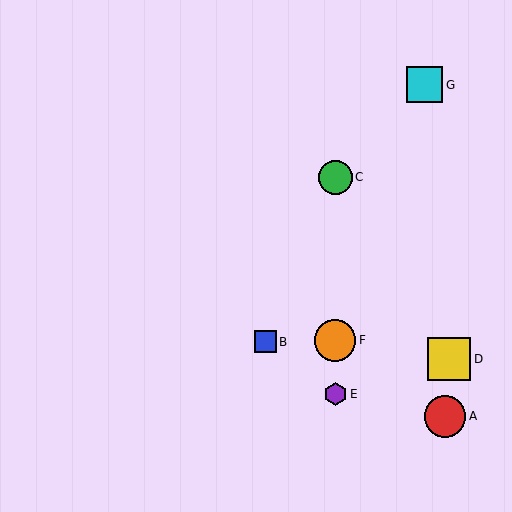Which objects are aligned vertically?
Objects C, E, F are aligned vertically.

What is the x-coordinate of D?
Object D is at x≈449.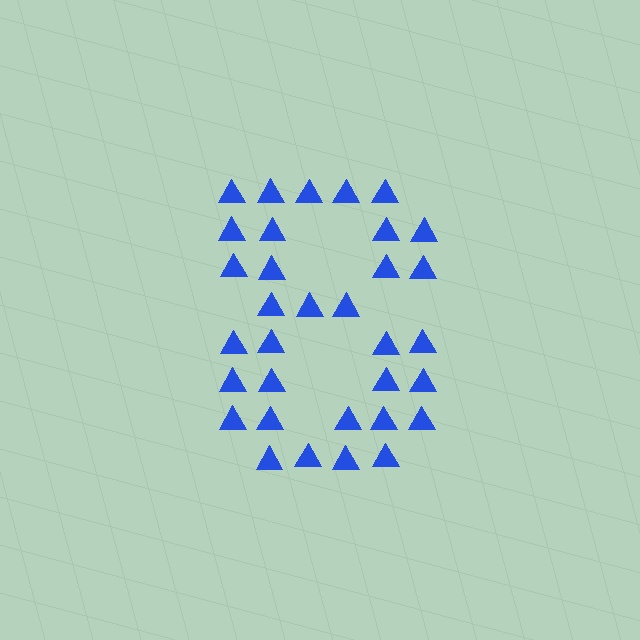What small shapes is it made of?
It is made of small triangles.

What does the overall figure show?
The overall figure shows the digit 8.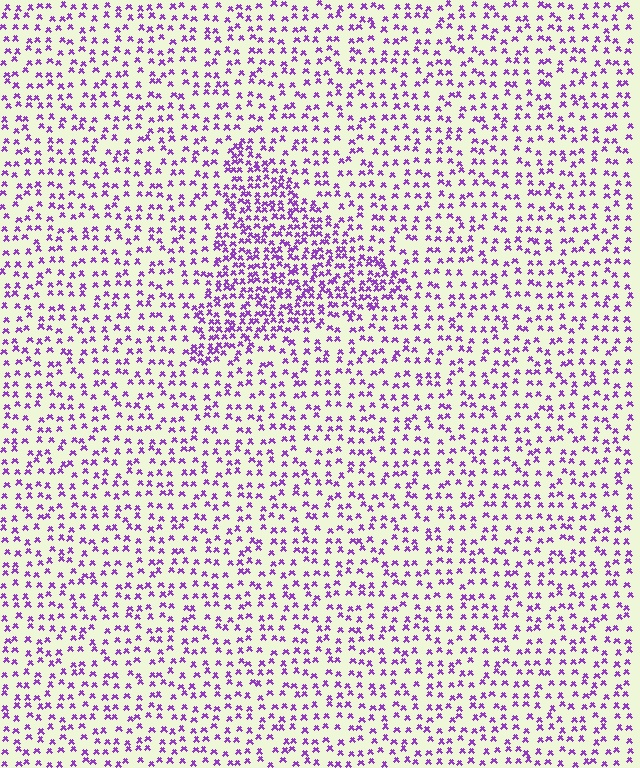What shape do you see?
I see a triangle.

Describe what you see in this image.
The image contains small purple elements arranged at two different densities. A triangle-shaped region is visible where the elements are more densely packed than the surrounding area.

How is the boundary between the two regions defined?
The boundary is defined by a change in element density (approximately 2.0x ratio). All elements are the same color, size, and shape.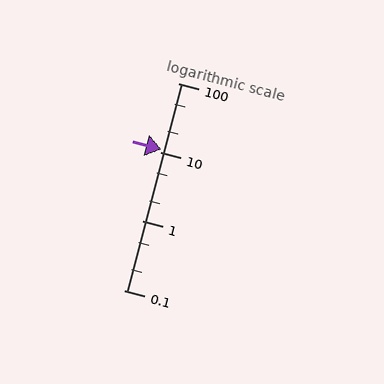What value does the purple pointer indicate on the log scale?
The pointer indicates approximately 11.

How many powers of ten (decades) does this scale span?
The scale spans 3 decades, from 0.1 to 100.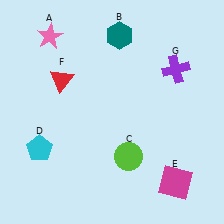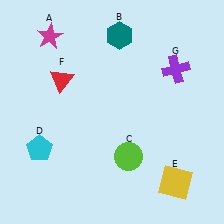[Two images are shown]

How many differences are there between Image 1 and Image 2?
There are 2 differences between the two images.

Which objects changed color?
A changed from pink to magenta. E changed from magenta to yellow.